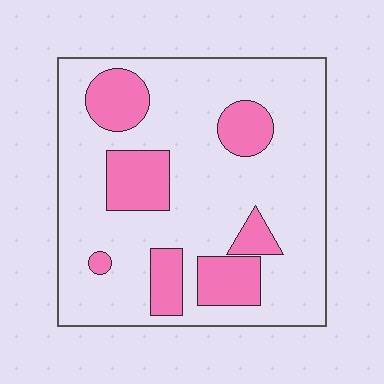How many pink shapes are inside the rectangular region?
7.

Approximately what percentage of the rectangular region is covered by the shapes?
Approximately 25%.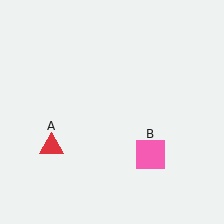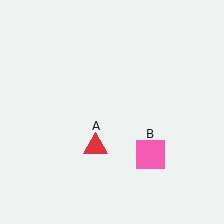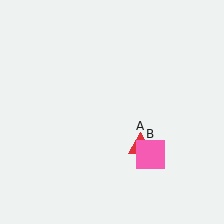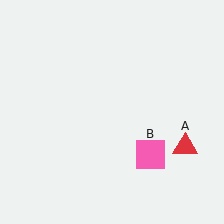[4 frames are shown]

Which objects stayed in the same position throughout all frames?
Pink square (object B) remained stationary.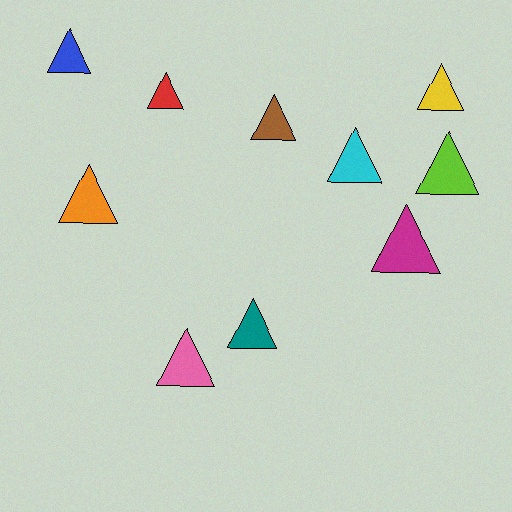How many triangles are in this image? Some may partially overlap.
There are 10 triangles.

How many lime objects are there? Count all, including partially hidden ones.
There is 1 lime object.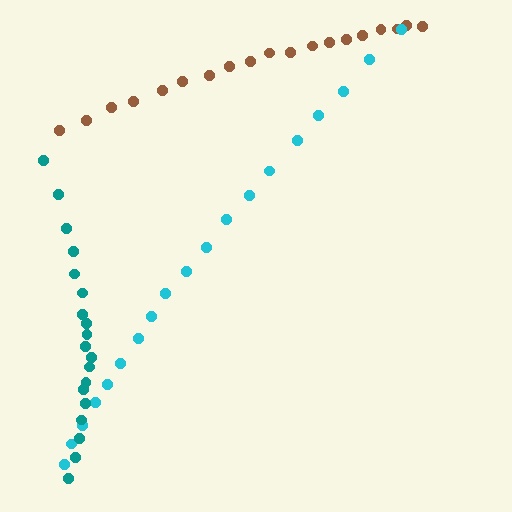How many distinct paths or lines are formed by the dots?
There are 3 distinct paths.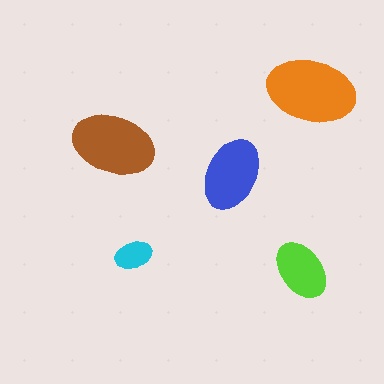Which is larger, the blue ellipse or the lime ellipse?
The blue one.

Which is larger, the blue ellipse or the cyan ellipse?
The blue one.